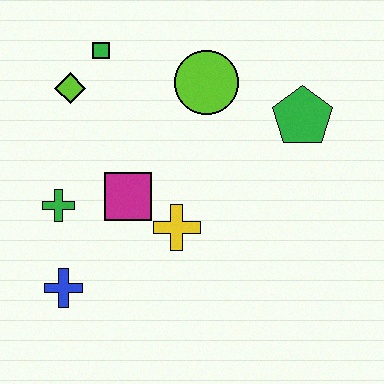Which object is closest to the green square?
The lime diamond is closest to the green square.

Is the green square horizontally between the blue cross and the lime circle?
Yes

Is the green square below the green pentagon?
No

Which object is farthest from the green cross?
The green pentagon is farthest from the green cross.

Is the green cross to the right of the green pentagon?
No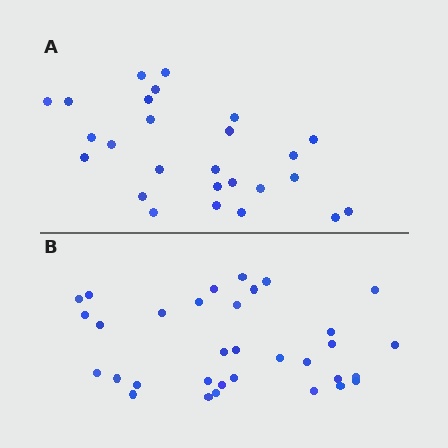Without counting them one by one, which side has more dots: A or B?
Region B (the bottom region) has more dots.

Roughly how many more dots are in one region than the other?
Region B has roughly 8 or so more dots than region A.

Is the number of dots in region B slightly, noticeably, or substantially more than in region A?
Region B has noticeably more, but not dramatically so. The ratio is roughly 1.3 to 1.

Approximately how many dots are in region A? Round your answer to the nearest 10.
About 30 dots. (The exact count is 26, which rounds to 30.)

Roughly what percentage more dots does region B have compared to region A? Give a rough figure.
About 25% more.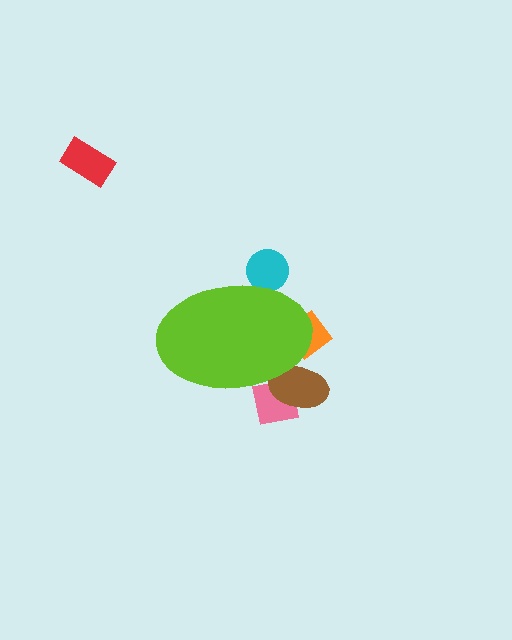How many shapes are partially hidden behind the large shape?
4 shapes are partially hidden.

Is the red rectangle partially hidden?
No, the red rectangle is fully visible.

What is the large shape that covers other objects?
A lime ellipse.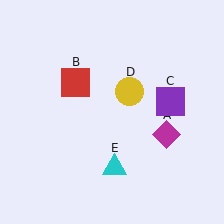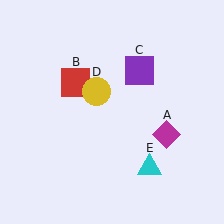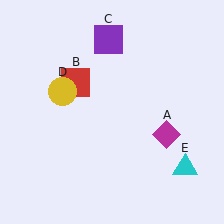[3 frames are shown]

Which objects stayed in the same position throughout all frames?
Magenta diamond (object A) and red square (object B) remained stationary.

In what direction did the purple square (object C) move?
The purple square (object C) moved up and to the left.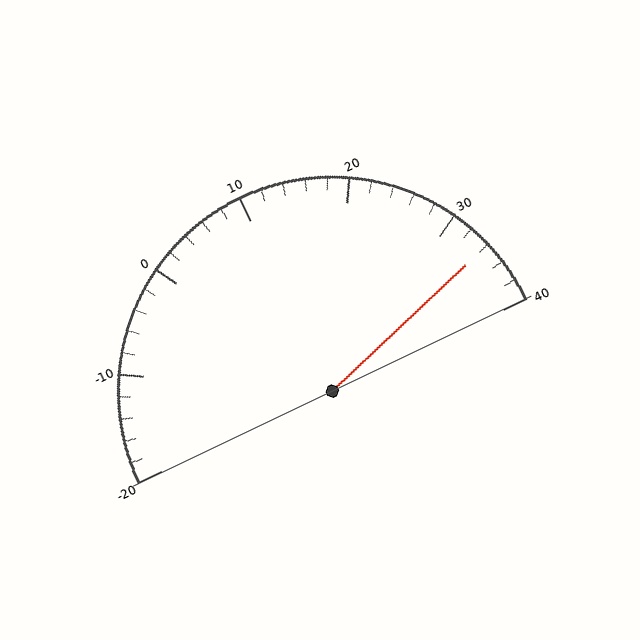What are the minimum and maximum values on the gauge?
The gauge ranges from -20 to 40.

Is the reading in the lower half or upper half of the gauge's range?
The reading is in the upper half of the range (-20 to 40).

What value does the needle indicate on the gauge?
The needle indicates approximately 34.